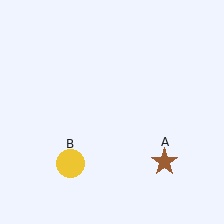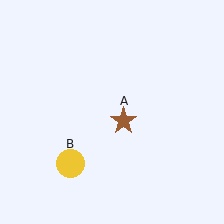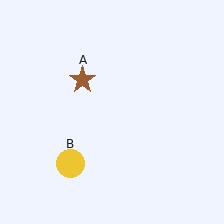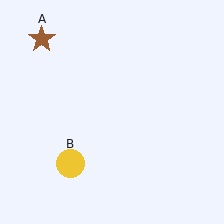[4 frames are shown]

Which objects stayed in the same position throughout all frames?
Yellow circle (object B) remained stationary.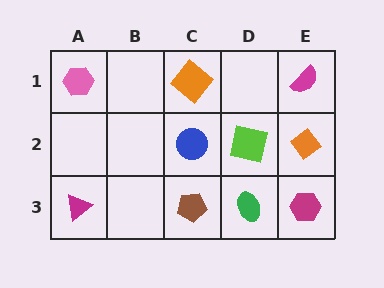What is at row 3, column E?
A magenta hexagon.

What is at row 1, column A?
A pink hexagon.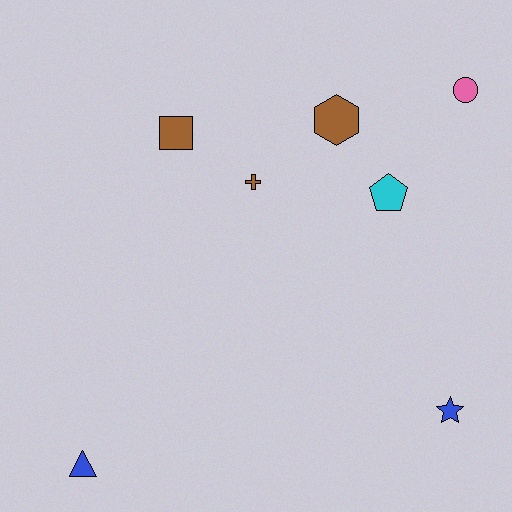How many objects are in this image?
There are 7 objects.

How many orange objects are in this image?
There are no orange objects.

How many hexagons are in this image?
There is 1 hexagon.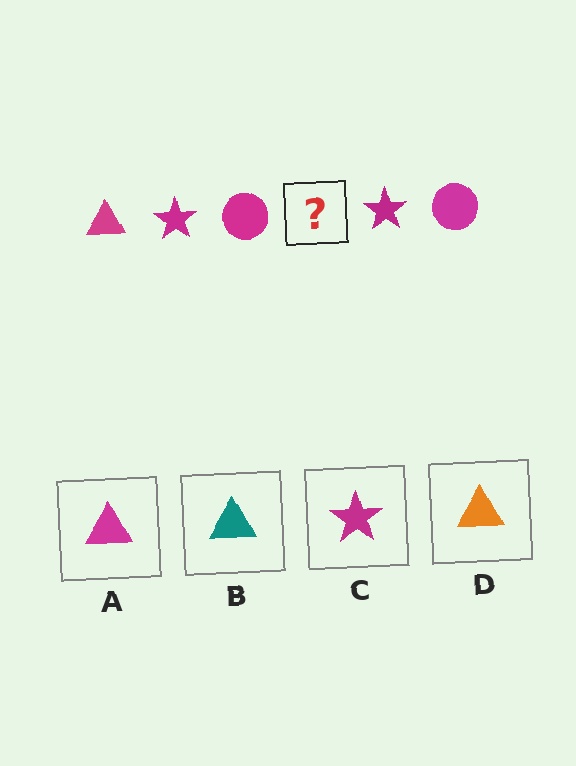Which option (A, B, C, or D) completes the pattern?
A.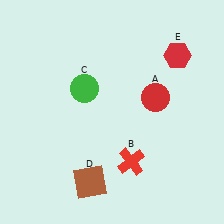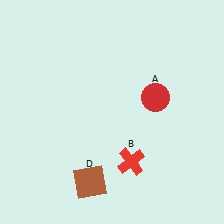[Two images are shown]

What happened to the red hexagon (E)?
The red hexagon (E) was removed in Image 2. It was in the top-right area of Image 1.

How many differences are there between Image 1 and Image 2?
There are 2 differences between the two images.